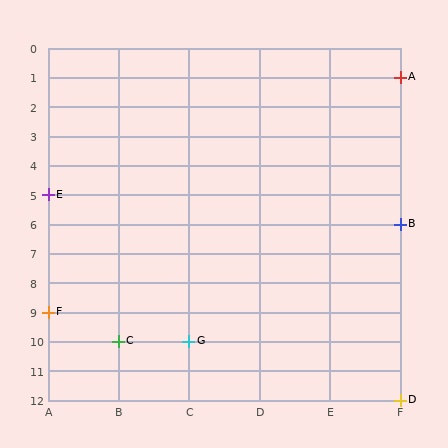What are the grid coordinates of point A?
Point A is at grid coordinates (F, 1).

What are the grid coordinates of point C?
Point C is at grid coordinates (B, 10).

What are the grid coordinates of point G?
Point G is at grid coordinates (C, 10).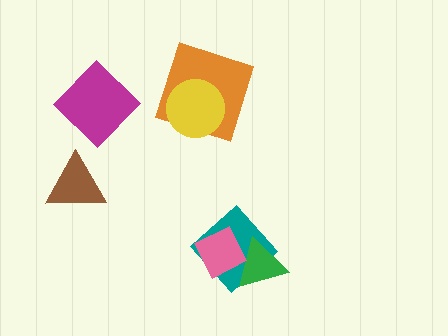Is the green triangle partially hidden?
Yes, it is partially covered by another shape.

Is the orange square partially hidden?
Yes, it is partially covered by another shape.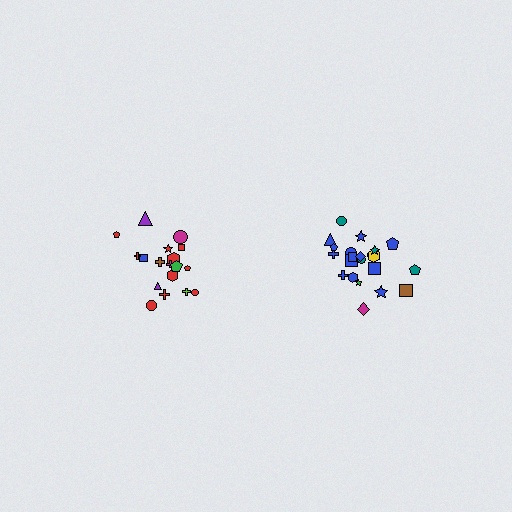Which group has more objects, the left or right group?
The right group.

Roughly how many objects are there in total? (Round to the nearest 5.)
Roughly 40 objects in total.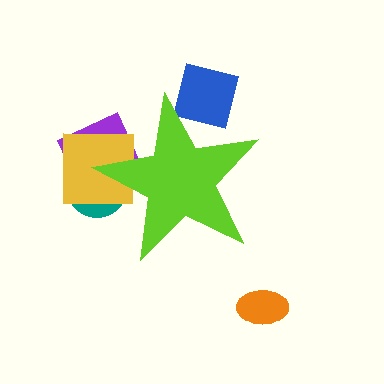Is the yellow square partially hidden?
Yes, the yellow square is partially hidden behind the lime star.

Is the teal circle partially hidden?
Yes, the teal circle is partially hidden behind the lime star.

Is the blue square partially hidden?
Yes, the blue square is partially hidden behind the lime star.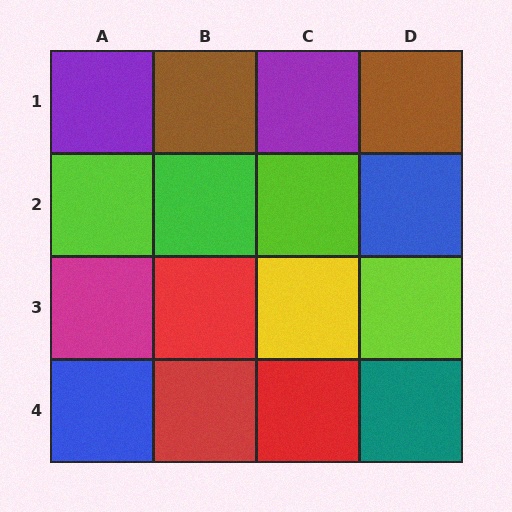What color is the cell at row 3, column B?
Red.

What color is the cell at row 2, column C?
Lime.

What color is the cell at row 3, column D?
Lime.